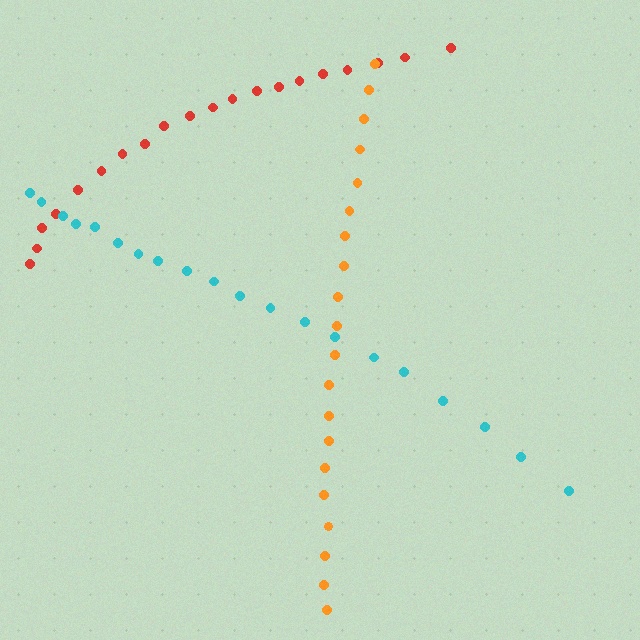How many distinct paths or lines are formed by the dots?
There are 3 distinct paths.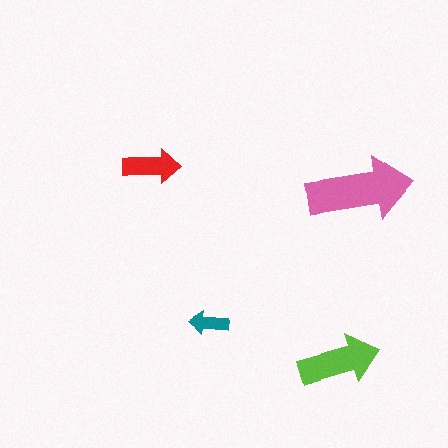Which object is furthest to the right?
The pink arrow is rightmost.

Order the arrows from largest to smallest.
the pink one, the lime one, the red one, the teal one.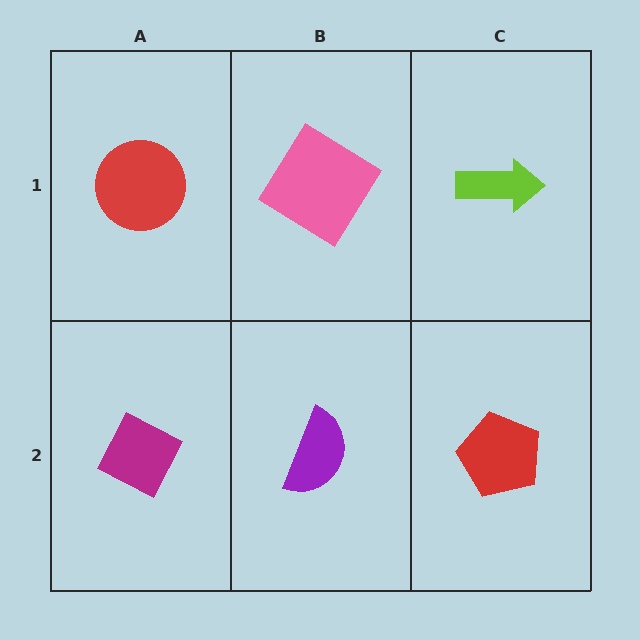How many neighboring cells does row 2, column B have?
3.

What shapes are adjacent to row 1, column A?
A magenta diamond (row 2, column A), a pink diamond (row 1, column B).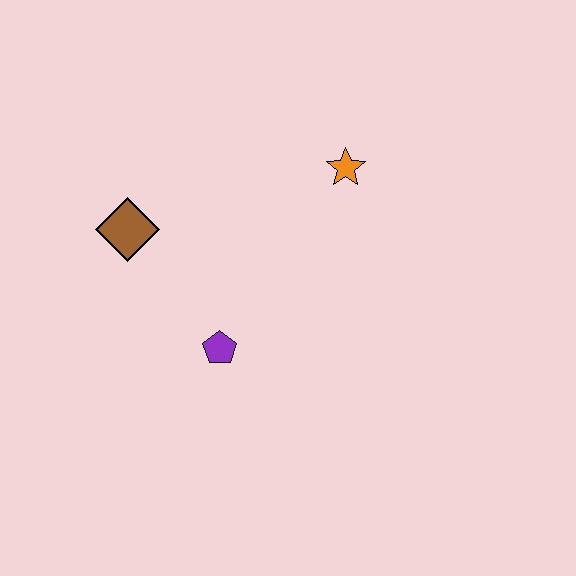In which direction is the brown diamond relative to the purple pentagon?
The brown diamond is above the purple pentagon.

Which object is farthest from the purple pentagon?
The orange star is farthest from the purple pentagon.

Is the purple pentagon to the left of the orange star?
Yes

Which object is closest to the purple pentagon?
The brown diamond is closest to the purple pentagon.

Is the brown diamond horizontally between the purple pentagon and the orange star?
No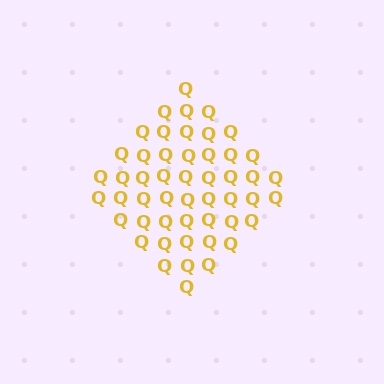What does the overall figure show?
The overall figure shows a diamond.